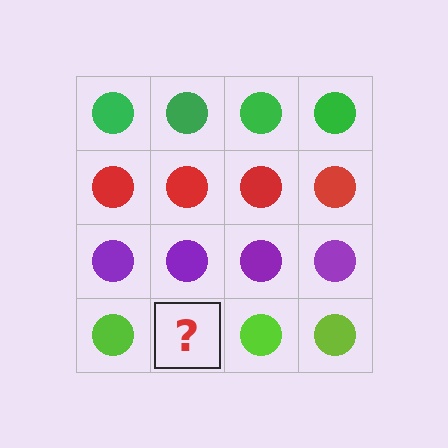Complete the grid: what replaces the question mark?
The question mark should be replaced with a lime circle.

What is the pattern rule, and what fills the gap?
The rule is that each row has a consistent color. The gap should be filled with a lime circle.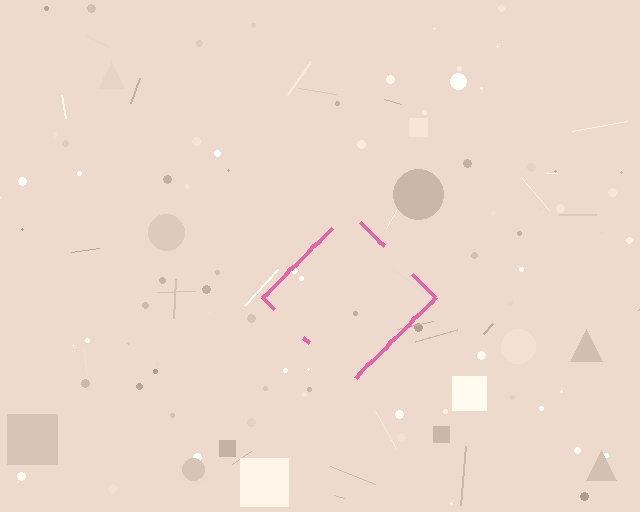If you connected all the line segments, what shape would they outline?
They would outline a diamond.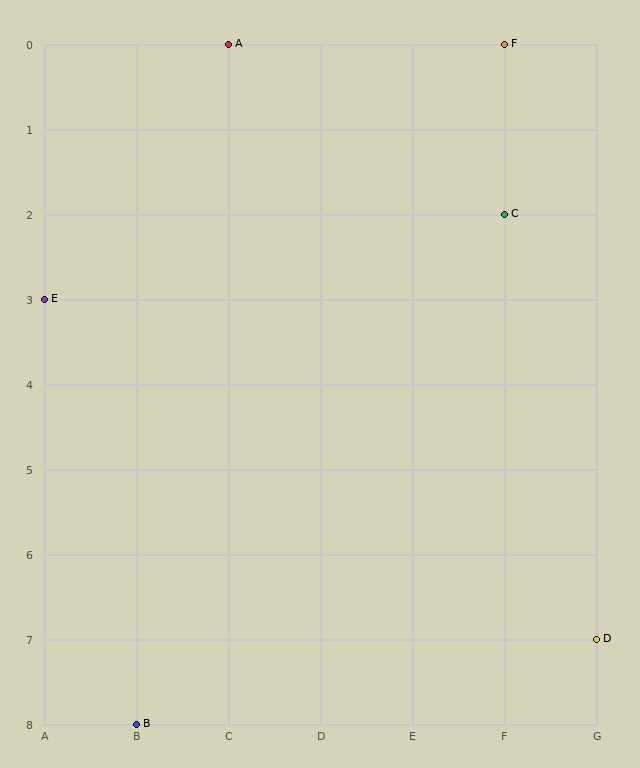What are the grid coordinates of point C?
Point C is at grid coordinates (F, 2).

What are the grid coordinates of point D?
Point D is at grid coordinates (G, 7).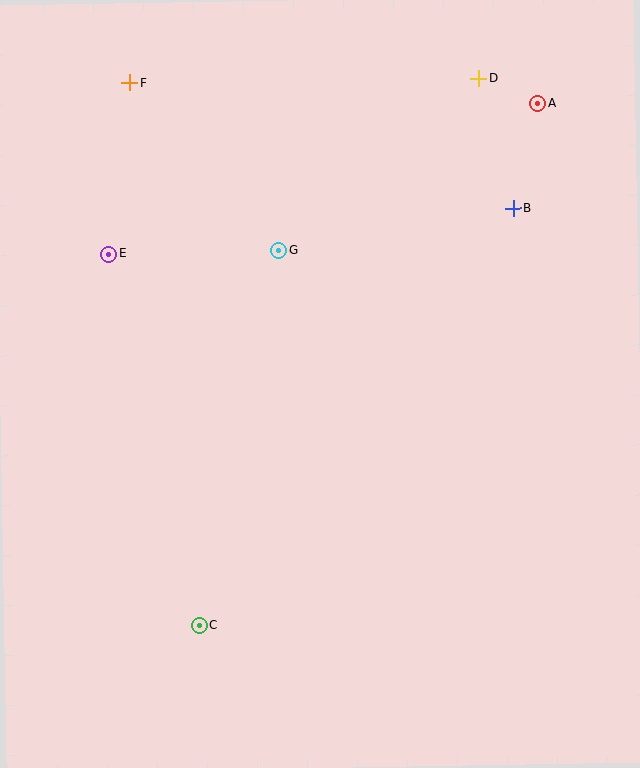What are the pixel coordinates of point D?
Point D is at (478, 79).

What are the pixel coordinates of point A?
Point A is at (538, 104).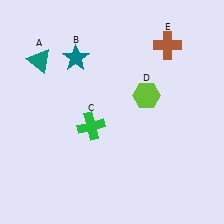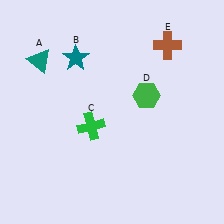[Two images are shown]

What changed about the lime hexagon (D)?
In Image 1, D is lime. In Image 2, it changed to green.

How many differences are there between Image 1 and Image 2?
There is 1 difference between the two images.